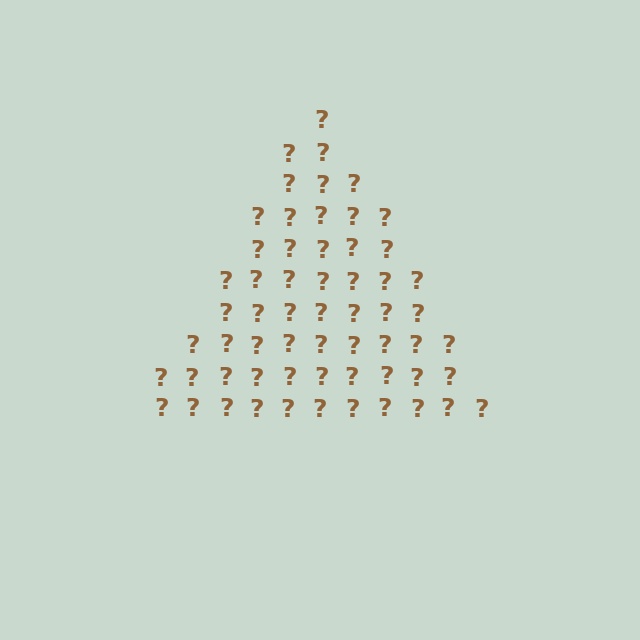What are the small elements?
The small elements are question marks.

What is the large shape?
The large shape is a triangle.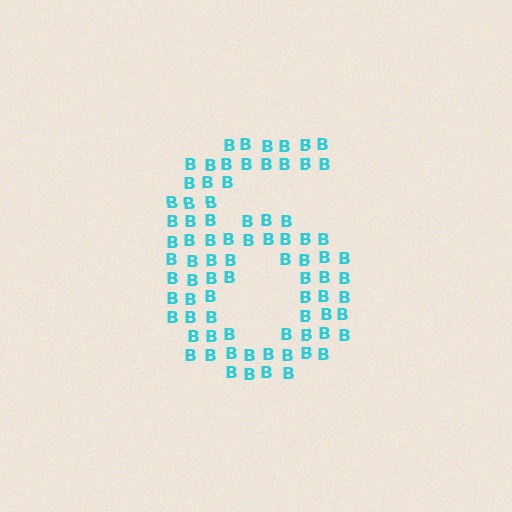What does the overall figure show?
The overall figure shows the digit 6.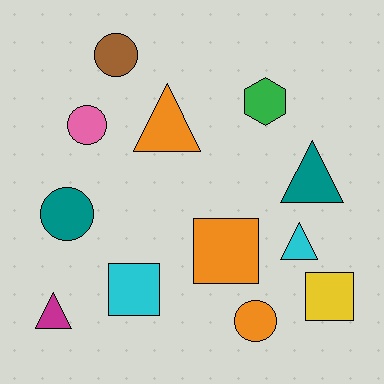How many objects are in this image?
There are 12 objects.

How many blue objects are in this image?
There are no blue objects.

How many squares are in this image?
There are 3 squares.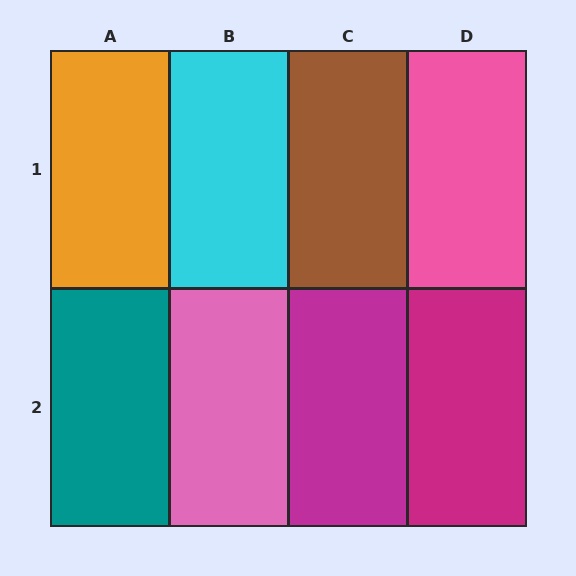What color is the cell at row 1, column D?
Pink.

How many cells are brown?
1 cell is brown.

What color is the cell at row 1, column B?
Cyan.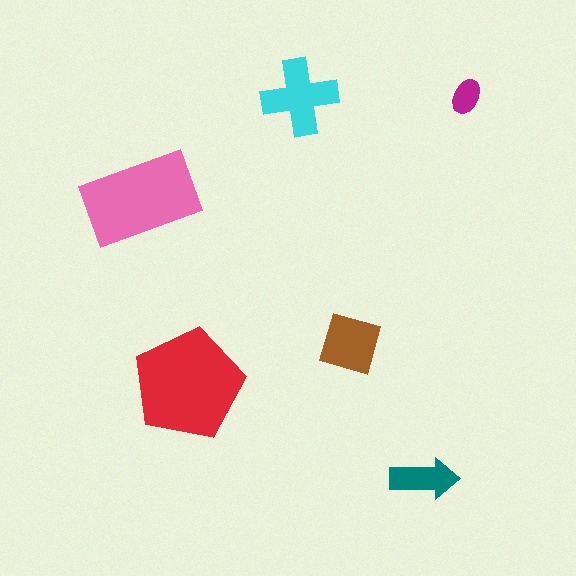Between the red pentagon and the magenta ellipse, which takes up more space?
The red pentagon.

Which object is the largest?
The red pentagon.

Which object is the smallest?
The magenta ellipse.